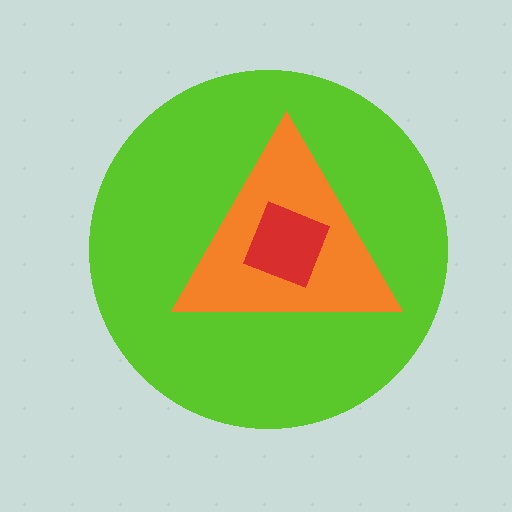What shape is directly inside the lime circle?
The orange triangle.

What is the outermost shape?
The lime circle.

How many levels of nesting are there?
3.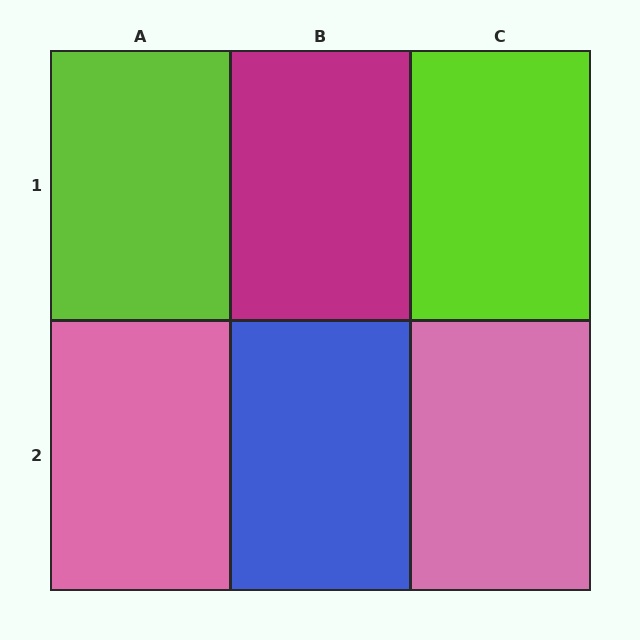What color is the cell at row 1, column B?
Magenta.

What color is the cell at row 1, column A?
Lime.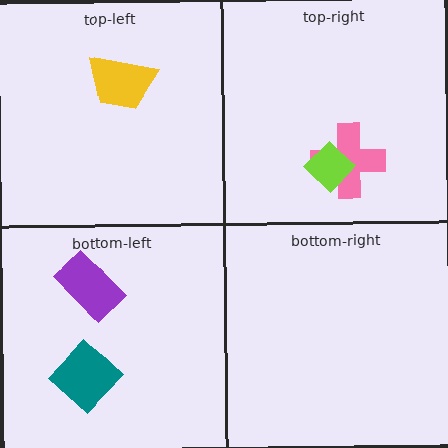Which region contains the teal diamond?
The bottom-left region.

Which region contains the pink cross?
The top-right region.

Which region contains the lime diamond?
The top-right region.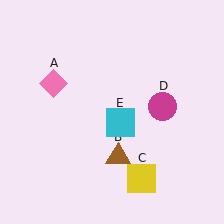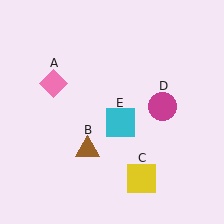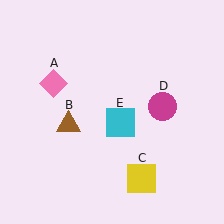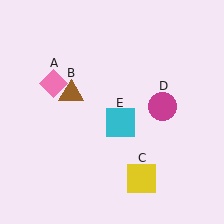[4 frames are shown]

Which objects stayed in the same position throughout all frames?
Pink diamond (object A) and yellow square (object C) and magenta circle (object D) and cyan square (object E) remained stationary.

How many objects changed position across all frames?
1 object changed position: brown triangle (object B).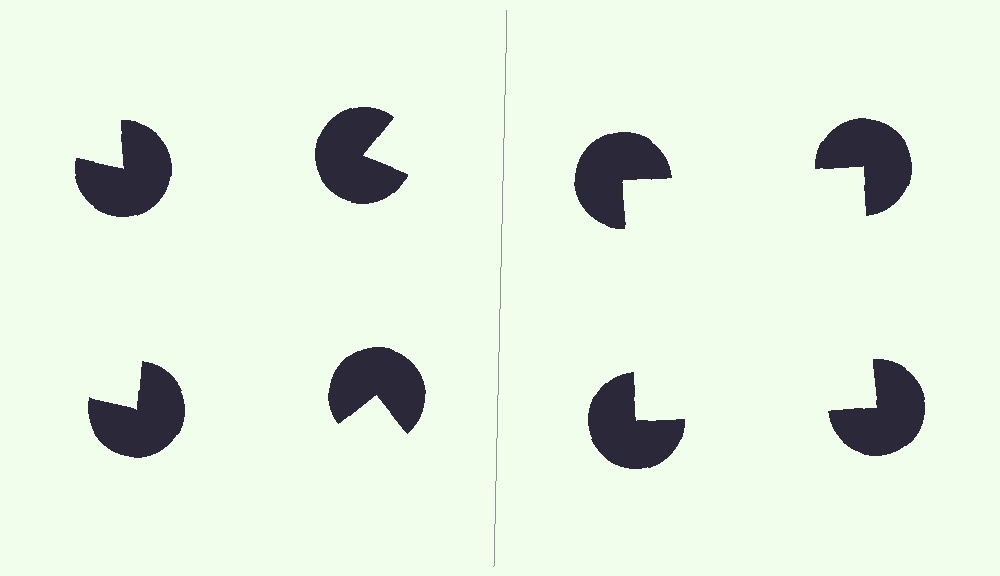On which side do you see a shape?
An illusory square appears on the right side. On the left side the wedge cuts are rotated, so no coherent shape forms.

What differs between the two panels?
The pac-man discs are positioned identically on both sides; only the wedge orientations differ. On the right they align to a square; on the left they are misaligned.